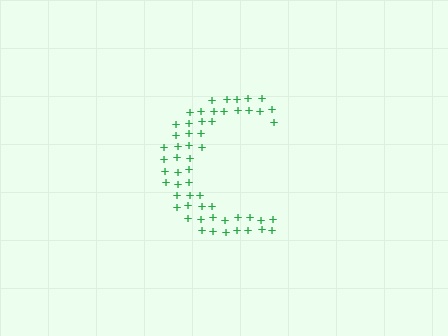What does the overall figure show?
The overall figure shows the letter C.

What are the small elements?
The small elements are plus signs.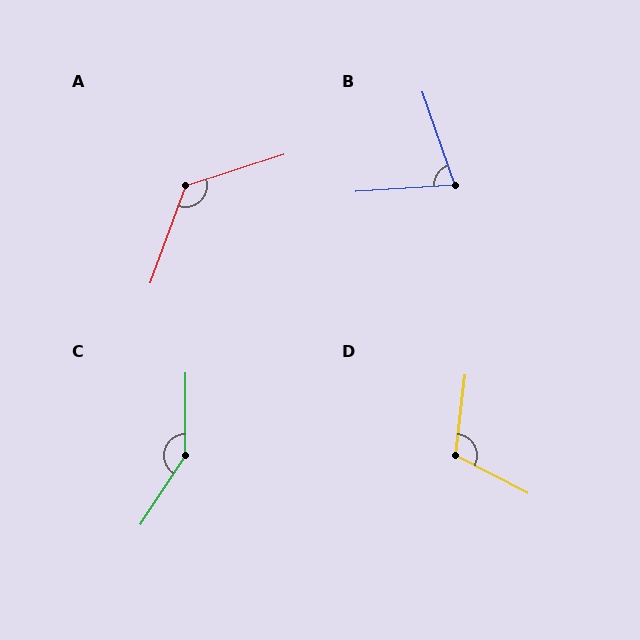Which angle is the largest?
C, at approximately 147 degrees.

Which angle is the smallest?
B, at approximately 75 degrees.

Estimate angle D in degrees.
Approximately 110 degrees.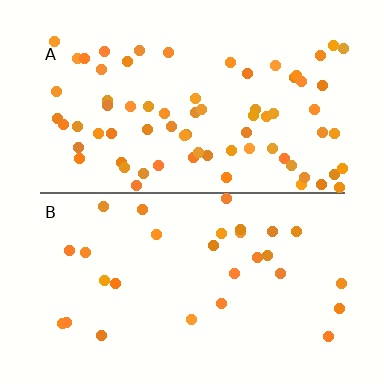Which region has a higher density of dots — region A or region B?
A (the top).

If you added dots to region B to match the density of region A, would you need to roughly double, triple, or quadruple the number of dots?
Approximately triple.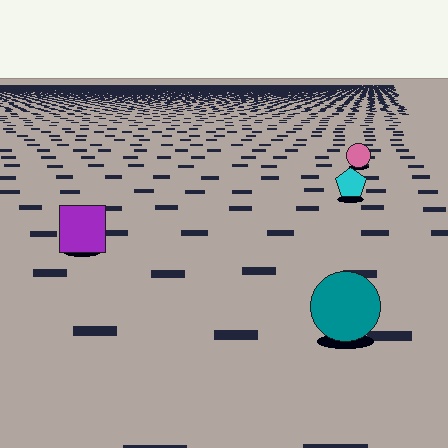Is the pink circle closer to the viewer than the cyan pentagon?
No. The cyan pentagon is closer — you can tell from the texture gradient: the ground texture is coarser near it.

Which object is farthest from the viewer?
The pink circle is farthest from the viewer. It appears smaller and the ground texture around it is denser.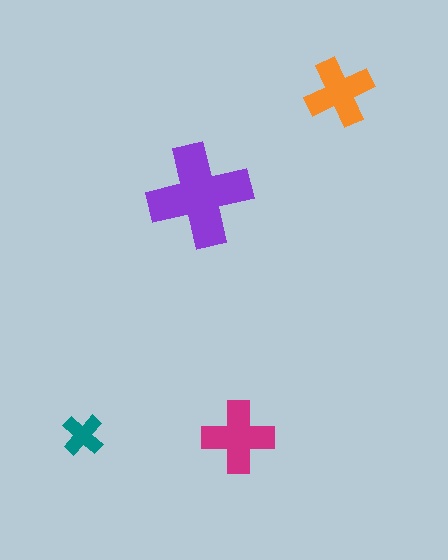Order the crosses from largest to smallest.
the purple one, the magenta one, the orange one, the teal one.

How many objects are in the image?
There are 4 objects in the image.